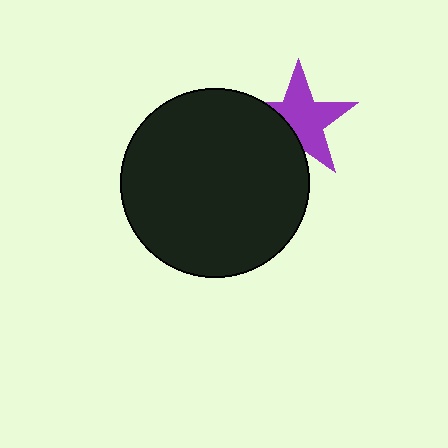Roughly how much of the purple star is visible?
Most of it is visible (roughly 67%).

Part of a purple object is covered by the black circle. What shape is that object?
It is a star.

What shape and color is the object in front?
The object in front is a black circle.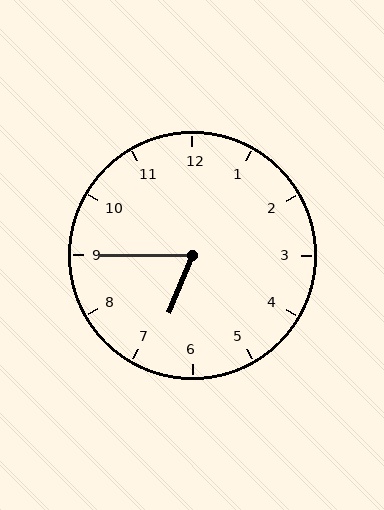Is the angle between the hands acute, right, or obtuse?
It is acute.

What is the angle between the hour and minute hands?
Approximately 68 degrees.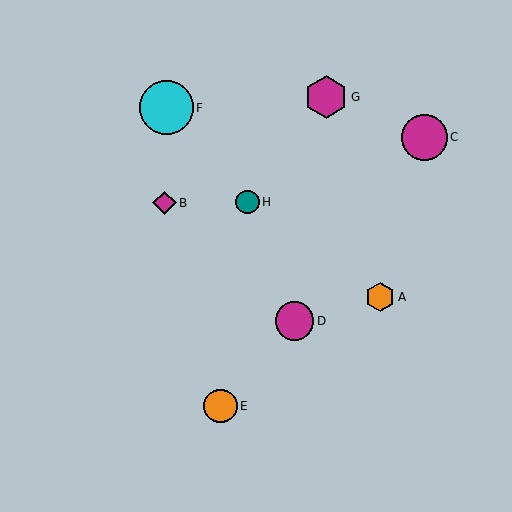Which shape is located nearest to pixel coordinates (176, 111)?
The cyan circle (labeled F) at (167, 108) is nearest to that location.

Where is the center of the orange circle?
The center of the orange circle is at (220, 406).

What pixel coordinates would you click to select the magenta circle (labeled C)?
Click at (425, 137) to select the magenta circle C.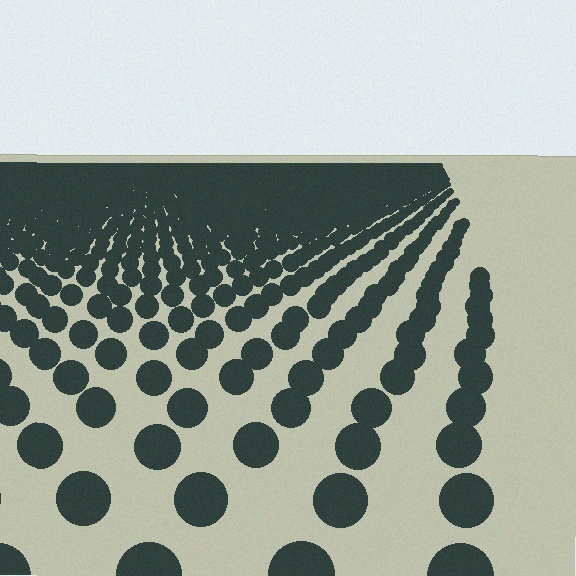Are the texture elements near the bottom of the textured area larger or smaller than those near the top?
Larger. Near the bottom, elements are closer to the viewer and appear at a bigger on-screen size.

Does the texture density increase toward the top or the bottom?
Density increases toward the top.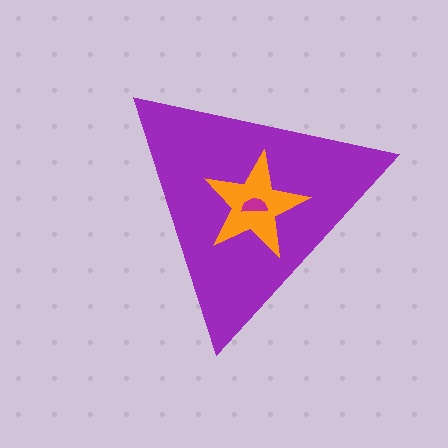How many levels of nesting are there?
3.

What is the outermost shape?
The purple triangle.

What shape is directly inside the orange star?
The magenta semicircle.